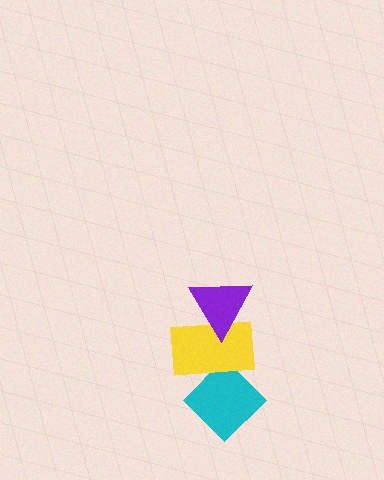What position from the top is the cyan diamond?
The cyan diamond is 3rd from the top.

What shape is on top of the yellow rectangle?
The purple triangle is on top of the yellow rectangle.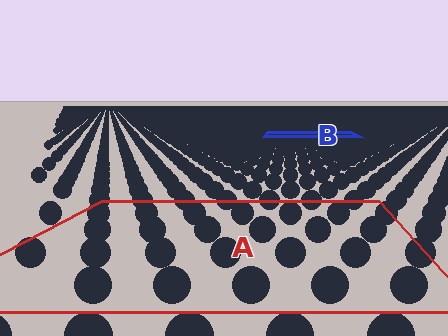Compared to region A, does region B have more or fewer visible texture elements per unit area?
Region B has more texture elements per unit area — they are packed more densely because it is farther away.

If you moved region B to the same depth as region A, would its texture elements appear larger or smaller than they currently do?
They would appear larger. At a closer depth, the same texture elements are projected at a bigger on-screen size.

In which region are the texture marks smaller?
The texture marks are smaller in region B, because it is farther away.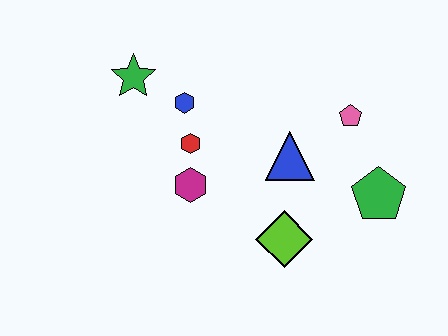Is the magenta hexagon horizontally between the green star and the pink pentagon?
Yes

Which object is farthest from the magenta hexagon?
The green pentagon is farthest from the magenta hexagon.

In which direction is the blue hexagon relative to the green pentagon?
The blue hexagon is to the left of the green pentagon.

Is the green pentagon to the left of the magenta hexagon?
No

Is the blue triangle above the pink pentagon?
No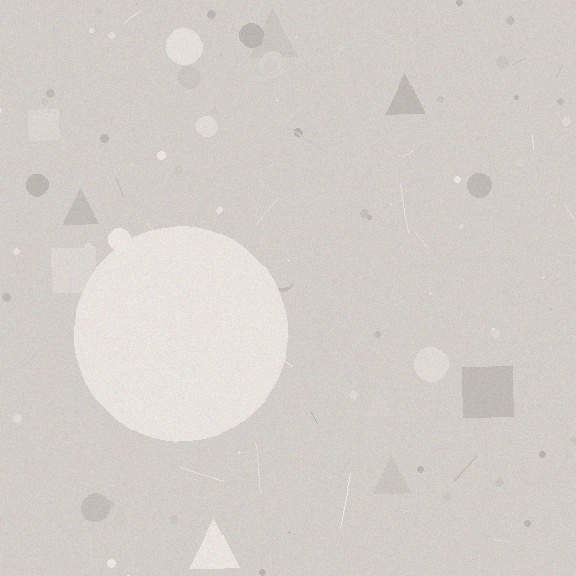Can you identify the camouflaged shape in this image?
The camouflaged shape is a circle.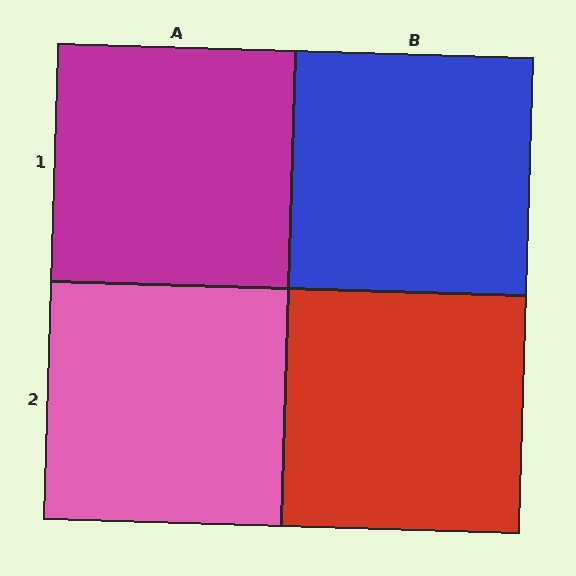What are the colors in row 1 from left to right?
Magenta, blue.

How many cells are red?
1 cell is red.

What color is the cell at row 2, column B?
Red.